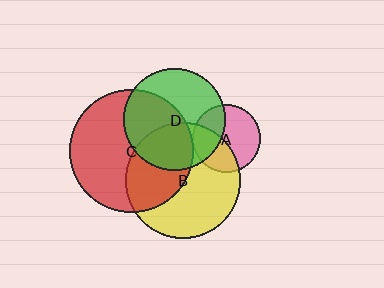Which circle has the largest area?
Circle C (red).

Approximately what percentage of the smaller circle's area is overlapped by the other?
Approximately 35%.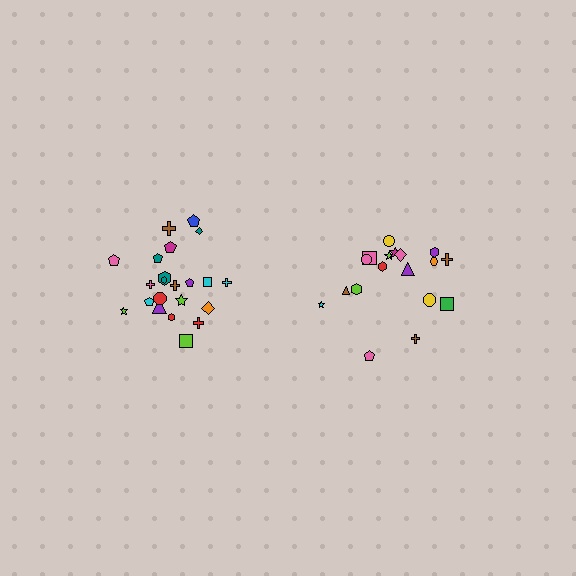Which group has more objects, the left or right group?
The left group.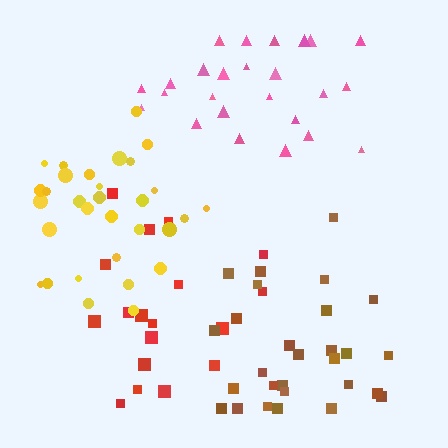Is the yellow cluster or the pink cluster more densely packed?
Yellow.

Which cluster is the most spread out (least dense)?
Red.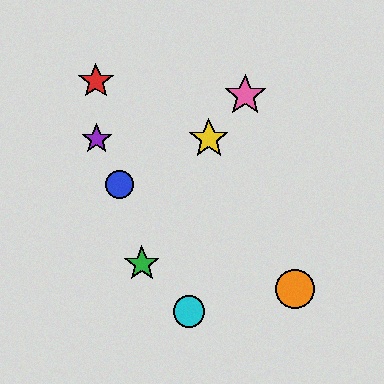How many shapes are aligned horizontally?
2 shapes (the yellow star, the purple star) are aligned horizontally.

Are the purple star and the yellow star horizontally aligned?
Yes, both are at y≈139.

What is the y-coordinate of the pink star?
The pink star is at y≈95.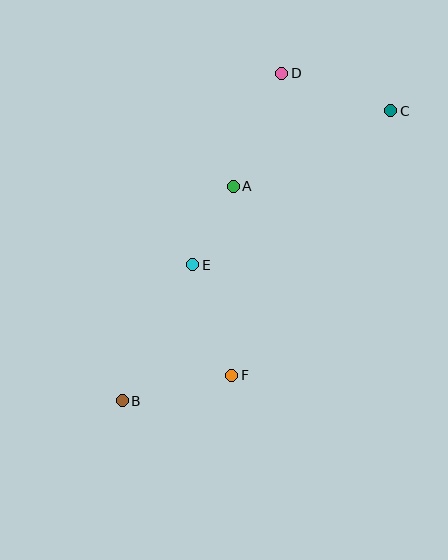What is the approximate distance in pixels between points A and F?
The distance between A and F is approximately 189 pixels.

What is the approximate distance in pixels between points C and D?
The distance between C and D is approximately 115 pixels.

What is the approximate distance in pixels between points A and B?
The distance between A and B is approximately 242 pixels.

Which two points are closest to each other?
Points A and E are closest to each other.